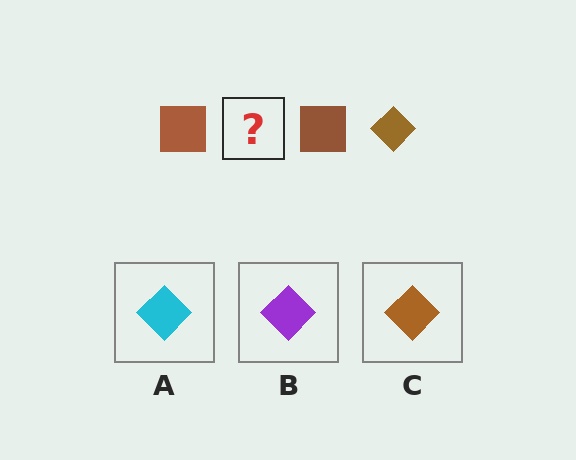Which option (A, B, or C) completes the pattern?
C.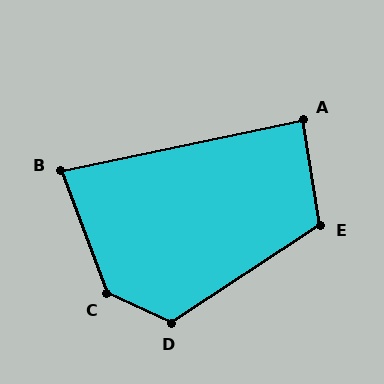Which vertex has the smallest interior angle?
B, at approximately 81 degrees.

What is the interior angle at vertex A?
Approximately 87 degrees (approximately right).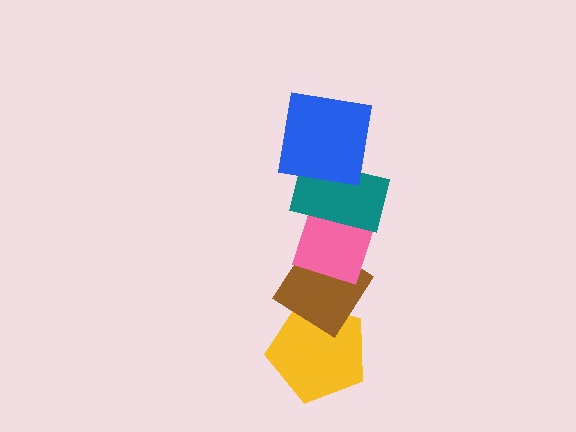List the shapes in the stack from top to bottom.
From top to bottom: the blue square, the teal rectangle, the pink diamond, the brown diamond, the yellow pentagon.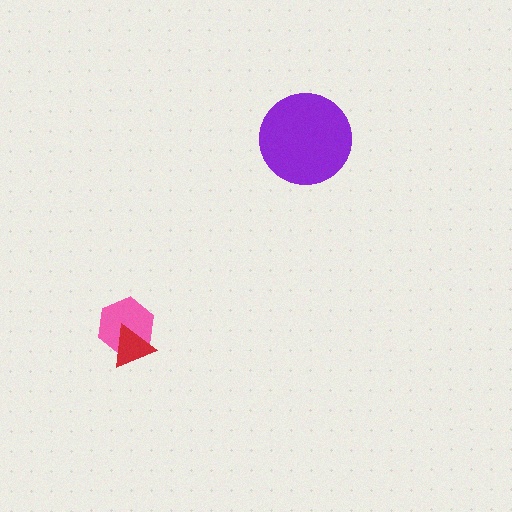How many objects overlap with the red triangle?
1 object overlaps with the red triangle.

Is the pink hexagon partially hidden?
Yes, it is partially covered by another shape.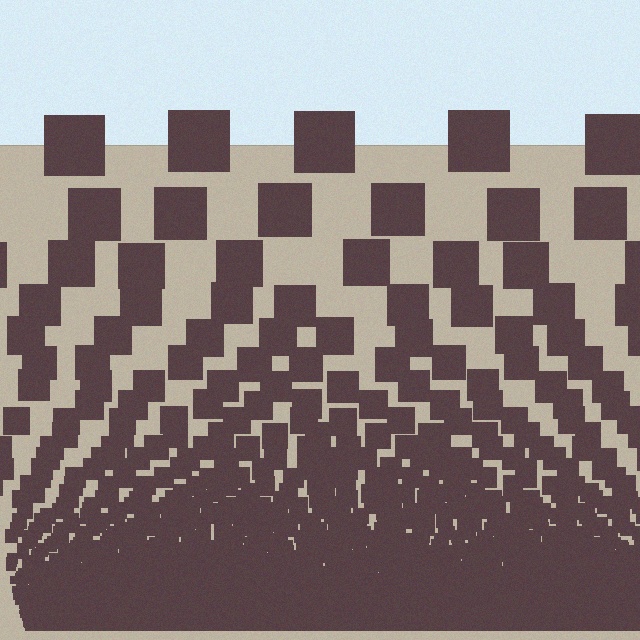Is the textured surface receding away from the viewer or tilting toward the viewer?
The surface appears to tilt toward the viewer. Texture elements get larger and sparser toward the top.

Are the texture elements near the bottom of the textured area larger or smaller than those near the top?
Smaller. The gradient is inverted — elements near the bottom are smaller and denser.